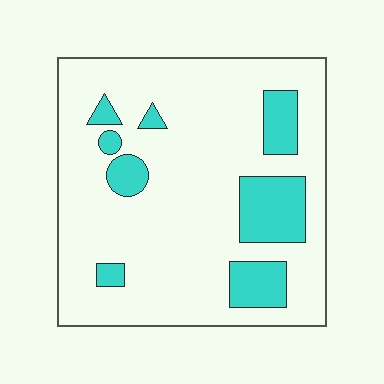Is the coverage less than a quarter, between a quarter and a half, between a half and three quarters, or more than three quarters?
Less than a quarter.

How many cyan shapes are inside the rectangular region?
8.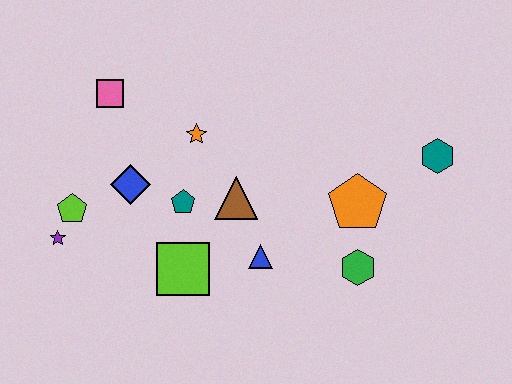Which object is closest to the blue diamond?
The teal pentagon is closest to the blue diamond.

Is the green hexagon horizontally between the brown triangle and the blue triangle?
No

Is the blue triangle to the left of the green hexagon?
Yes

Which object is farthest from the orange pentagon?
The purple star is farthest from the orange pentagon.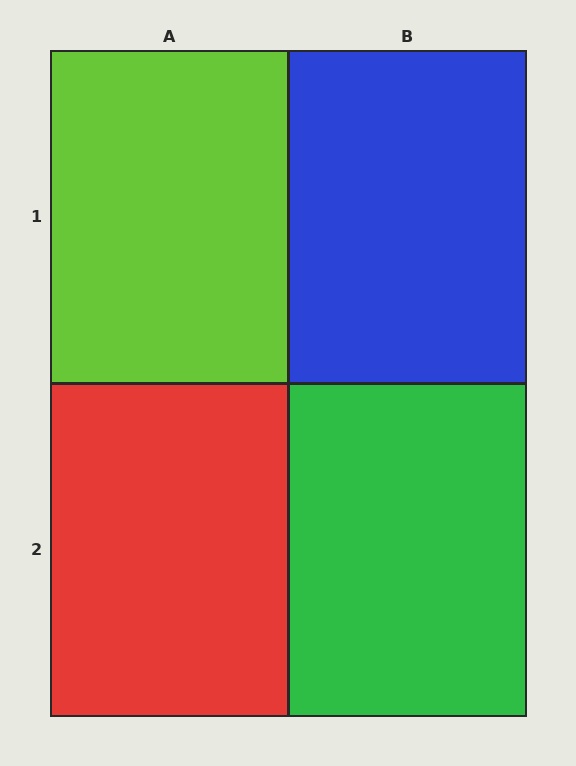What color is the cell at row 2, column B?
Green.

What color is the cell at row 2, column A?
Red.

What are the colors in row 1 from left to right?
Lime, blue.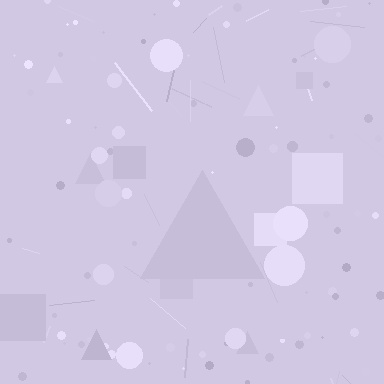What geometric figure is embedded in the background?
A triangle is embedded in the background.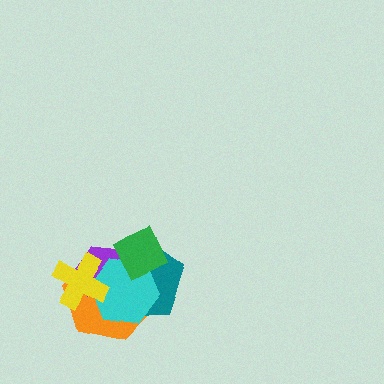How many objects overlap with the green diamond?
4 objects overlap with the green diamond.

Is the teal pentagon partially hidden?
Yes, it is partially covered by another shape.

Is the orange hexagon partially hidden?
Yes, it is partially covered by another shape.